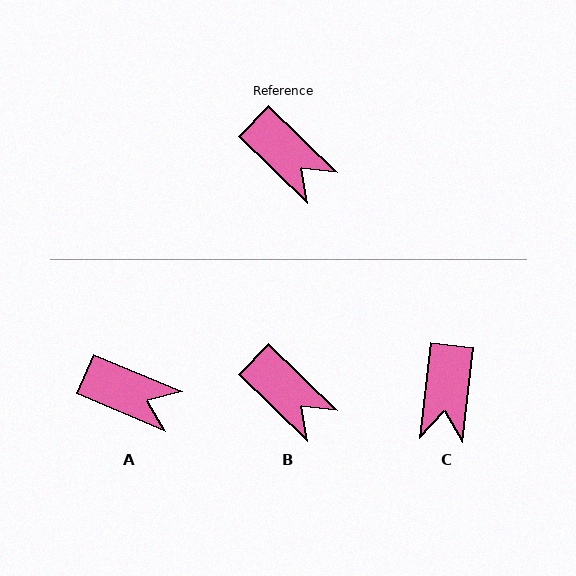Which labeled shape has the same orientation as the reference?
B.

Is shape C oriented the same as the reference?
No, it is off by about 52 degrees.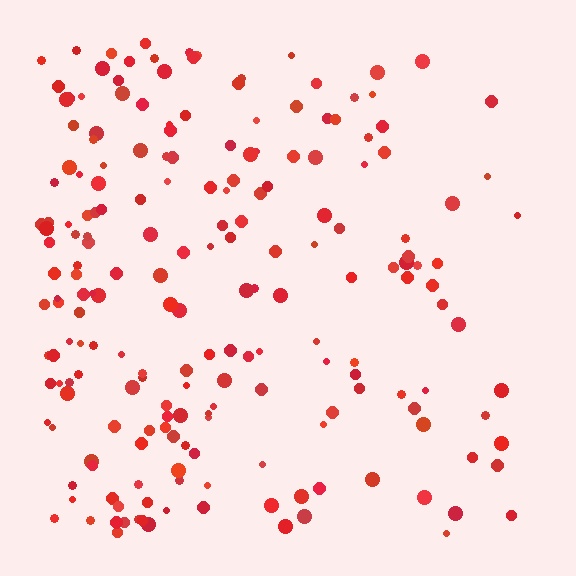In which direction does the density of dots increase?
From right to left, with the left side densest.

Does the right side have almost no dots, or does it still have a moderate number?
Still a moderate number, just noticeably fewer than the left.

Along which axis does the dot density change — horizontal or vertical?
Horizontal.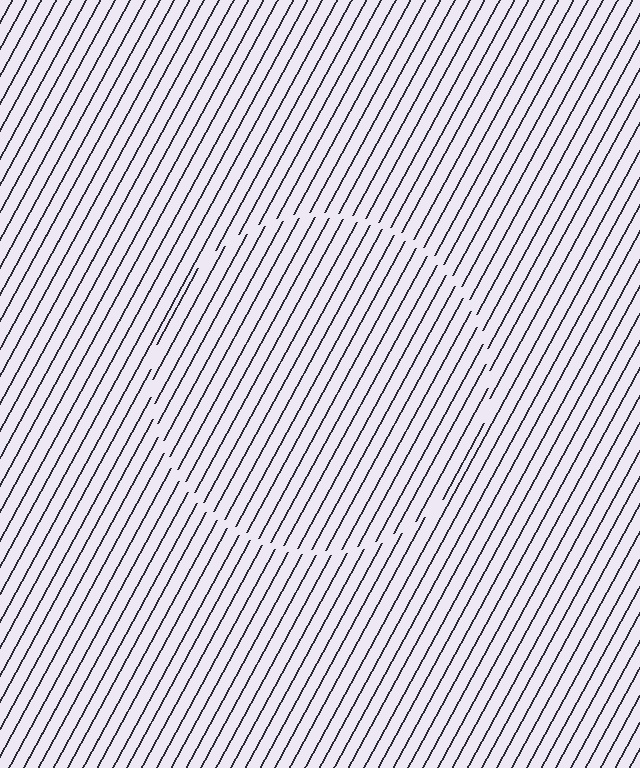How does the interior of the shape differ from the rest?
The interior of the shape contains the same grating, shifted by half a period — the contour is defined by the phase discontinuity where line-ends from the inner and outer gratings abut.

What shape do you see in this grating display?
An illusory circle. The interior of the shape contains the same grating, shifted by half a period — the contour is defined by the phase discontinuity where line-ends from the inner and outer gratings abut.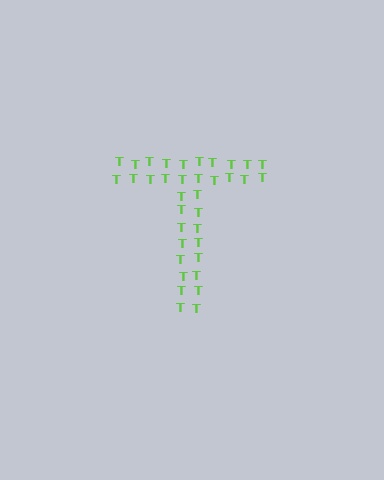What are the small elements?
The small elements are letter T's.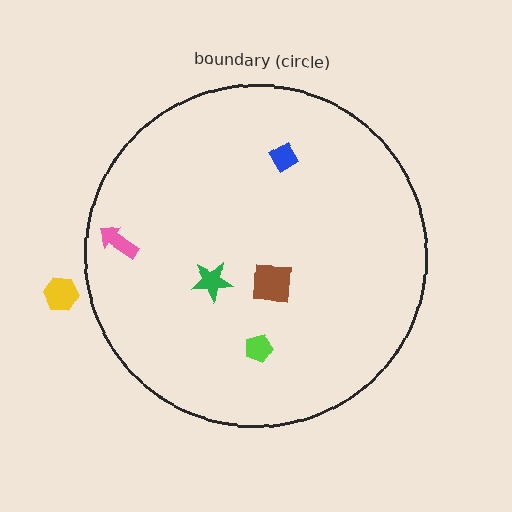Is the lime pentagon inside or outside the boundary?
Inside.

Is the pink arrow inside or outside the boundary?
Inside.